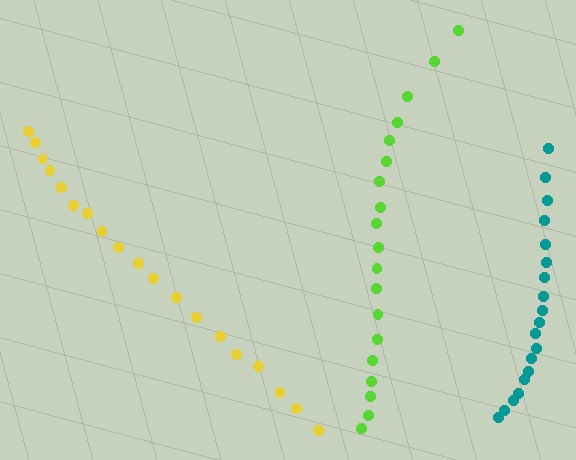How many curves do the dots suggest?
There are 3 distinct paths.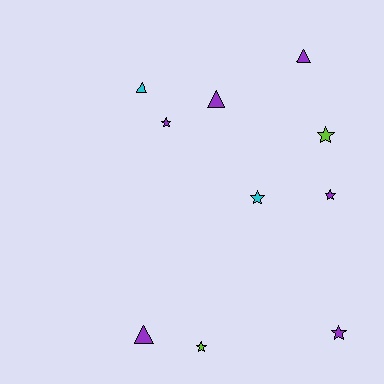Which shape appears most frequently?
Star, with 6 objects.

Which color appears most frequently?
Purple, with 6 objects.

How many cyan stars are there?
There is 1 cyan star.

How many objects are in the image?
There are 10 objects.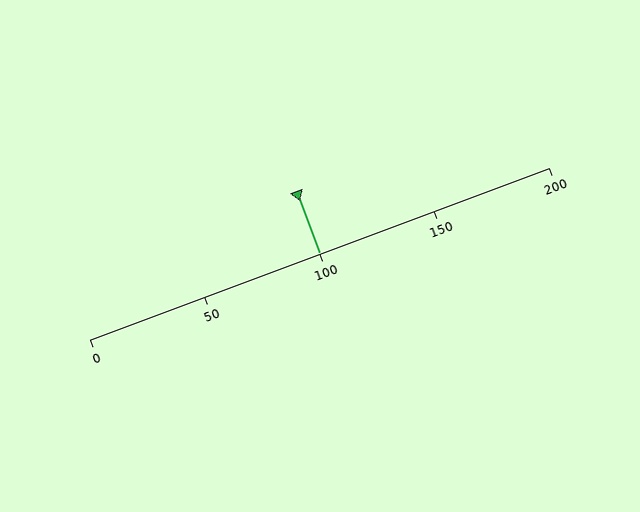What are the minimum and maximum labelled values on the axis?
The axis runs from 0 to 200.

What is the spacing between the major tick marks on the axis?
The major ticks are spaced 50 apart.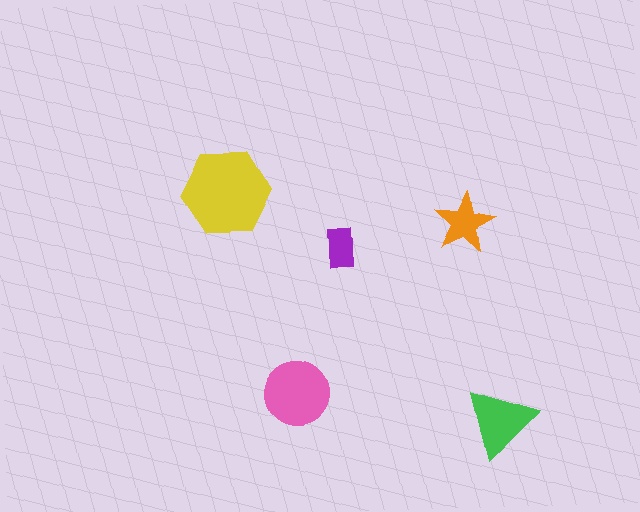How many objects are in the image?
There are 5 objects in the image.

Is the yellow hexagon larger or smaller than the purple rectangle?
Larger.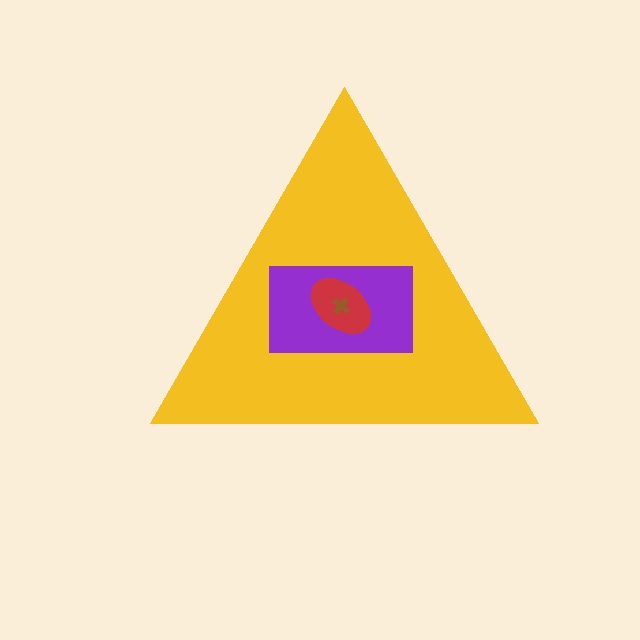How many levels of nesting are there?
4.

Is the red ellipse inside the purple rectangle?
Yes.